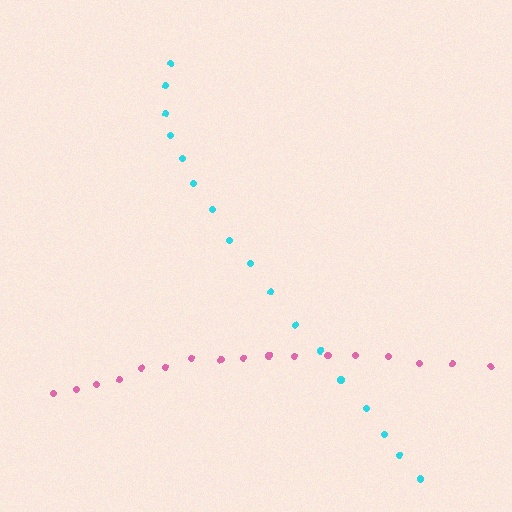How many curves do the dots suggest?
There are 2 distinct paths.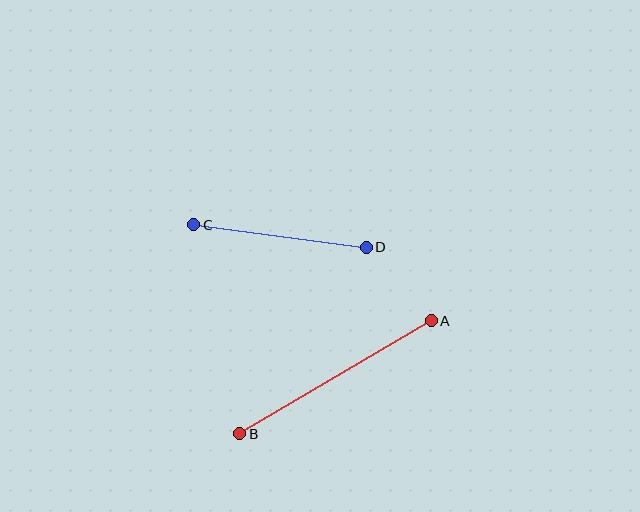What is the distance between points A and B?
The distance is approximately 222 pixels.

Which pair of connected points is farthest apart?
Points A and B are farthest apart.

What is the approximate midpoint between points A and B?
The midpoint is at approximately (336, 377) pixels.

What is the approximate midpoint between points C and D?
The midpoint is at approximately (280, 236) pixels.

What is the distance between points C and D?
The distance is approximately 174 pixels.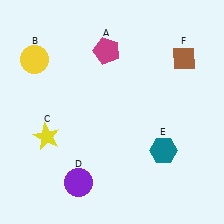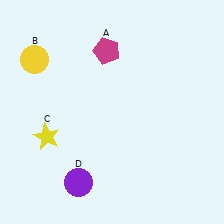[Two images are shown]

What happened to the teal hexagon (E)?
The teal hexagon (E) was removed in Image 2. It was in the bottom-right area of Image 1.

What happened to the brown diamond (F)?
The brown diamond (F) was removed in Image 2. It was in the top-right area of Image 1.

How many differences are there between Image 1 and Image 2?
There are 2 differences between the two images.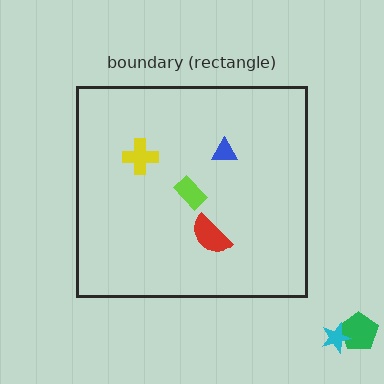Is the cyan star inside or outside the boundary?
Outside.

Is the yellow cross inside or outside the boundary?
Inside.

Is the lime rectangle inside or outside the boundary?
Inside.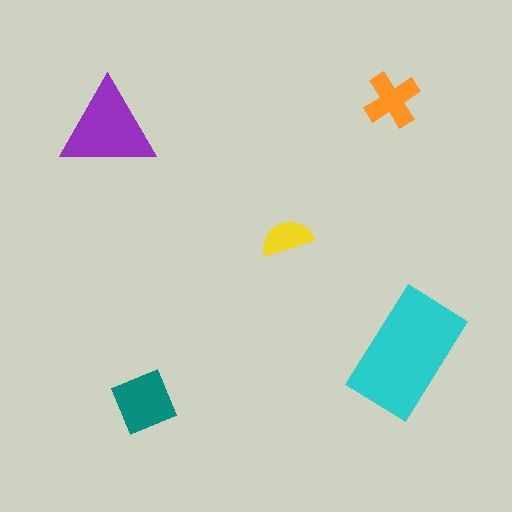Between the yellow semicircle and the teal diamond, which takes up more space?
The teal diamond.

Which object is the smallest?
The yellow semicircle.